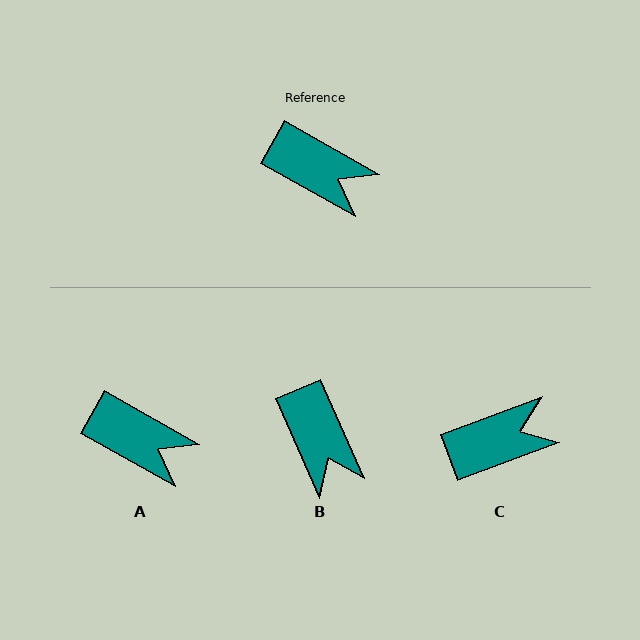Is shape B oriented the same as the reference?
No, it is off by about 37 degrees.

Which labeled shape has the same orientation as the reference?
A.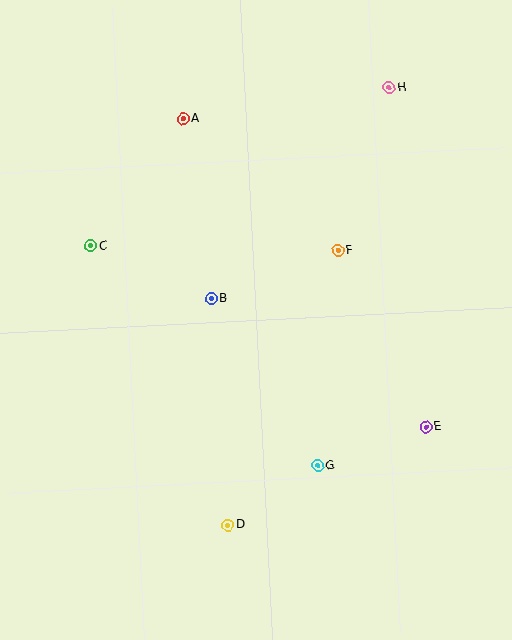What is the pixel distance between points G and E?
The distance between G and E is 115 pixels.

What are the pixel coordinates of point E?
Point E is at (426, 427).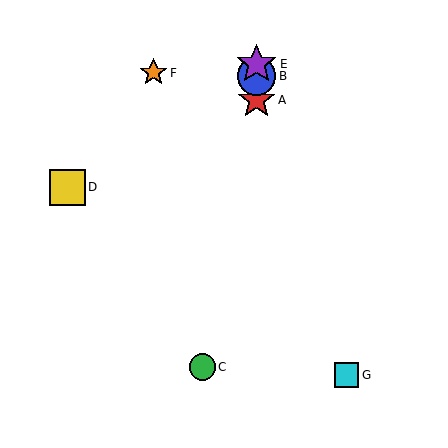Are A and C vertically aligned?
No, A is at x≈256 and C is at x≈202.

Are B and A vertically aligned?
Yes, both are at x≈256.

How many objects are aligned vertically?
3 objects (A, B, E) are aligned vertically.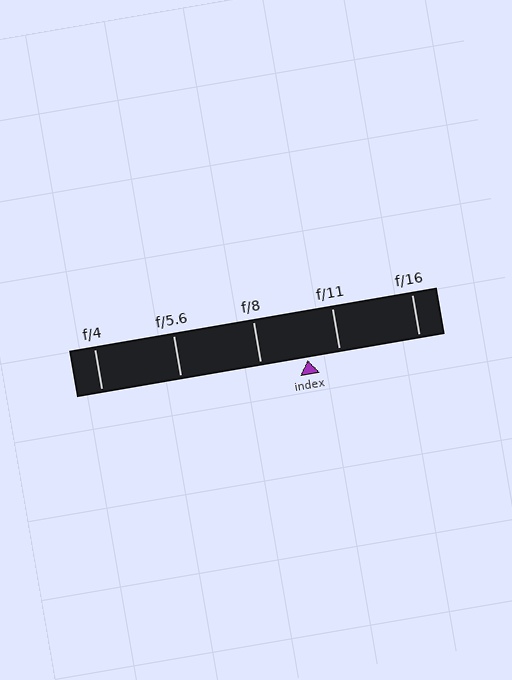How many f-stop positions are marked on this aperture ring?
There are 5 f-stop positions marked.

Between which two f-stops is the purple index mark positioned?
The index mark is between f/8 and f/11.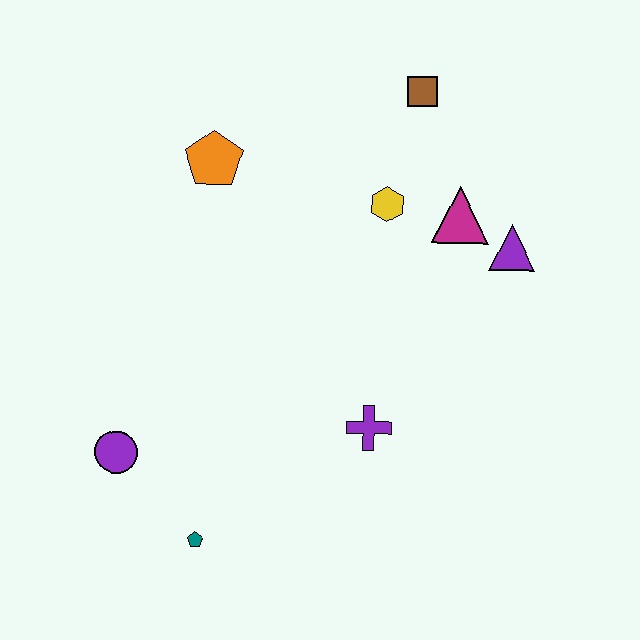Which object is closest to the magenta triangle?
The purple triangle is closest to the magenta triangle.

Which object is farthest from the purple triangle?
The purple circle is farthest from the purple triangle.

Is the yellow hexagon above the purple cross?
Yes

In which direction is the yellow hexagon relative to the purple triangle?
The yellow hexagon is to the left of the purple triangle.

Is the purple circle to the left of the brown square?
Yes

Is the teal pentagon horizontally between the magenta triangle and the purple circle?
Yes